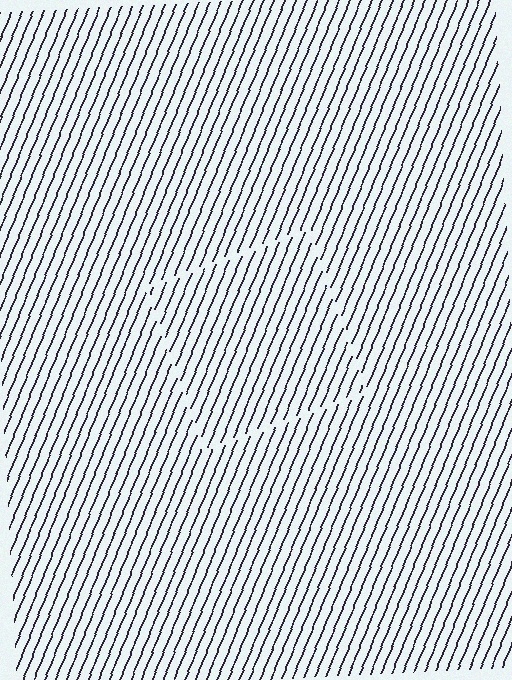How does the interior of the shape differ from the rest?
The interior of the shape contains the same grating, shifted by half a period — the contour is defined by the phase discontinuity where line-ends from the inner and outer gratings abut.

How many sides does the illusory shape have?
4 sides — the line-ends trace a square.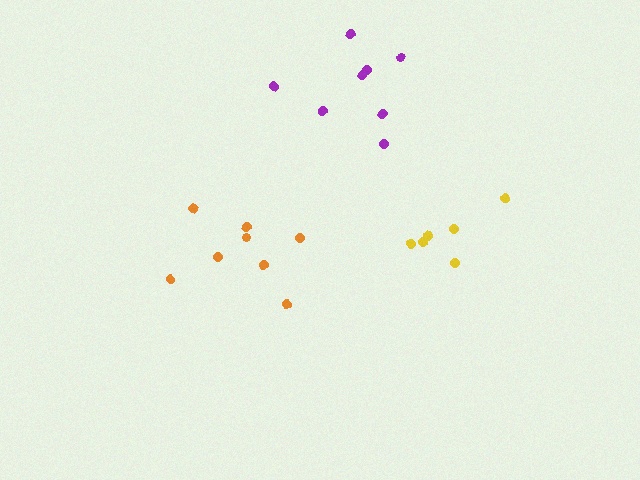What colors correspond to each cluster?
The clusters are colored: orange, yellow, purple.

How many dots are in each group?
Group 1: 8 dots, Group 2: 6 dots, Group 3: 8 dots (22 total).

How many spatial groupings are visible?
There are 3 spatial groupings.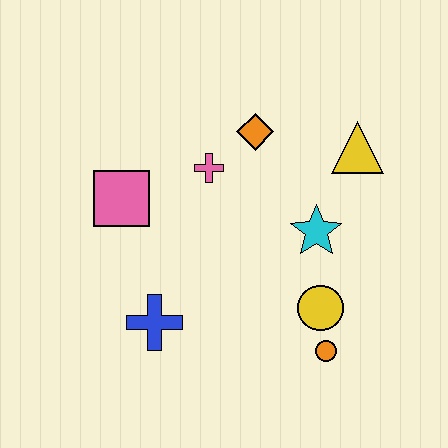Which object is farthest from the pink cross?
The orange circle is farthest from the pink cross.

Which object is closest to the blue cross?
The pink square is closest to the blue cross.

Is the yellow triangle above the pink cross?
Yes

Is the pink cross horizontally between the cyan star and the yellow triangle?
No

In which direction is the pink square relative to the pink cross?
The pink square is to the left of the pink cross.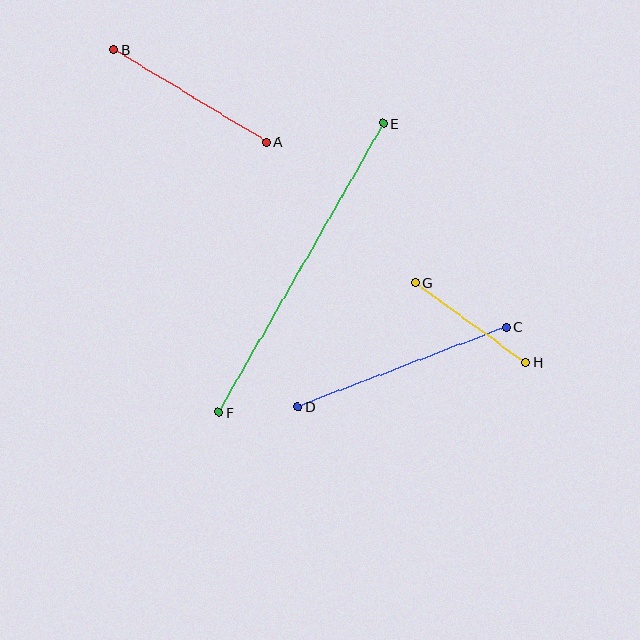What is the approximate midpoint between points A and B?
The midpoint is at approximately (190, 96) pixels.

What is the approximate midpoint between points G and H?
The midpoint is at approximately (470, 323) pixels.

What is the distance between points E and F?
The distance is approximately 332 pixels.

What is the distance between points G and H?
The distance is approximately 136 pixels.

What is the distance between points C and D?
The distance is approximately 223 pixels.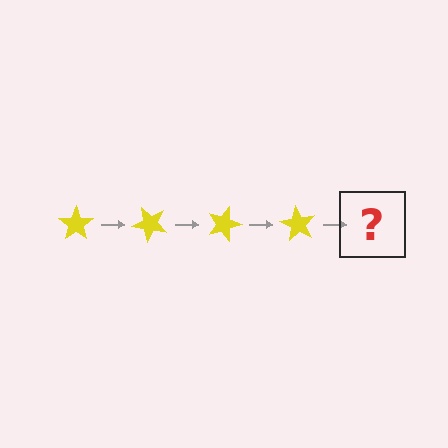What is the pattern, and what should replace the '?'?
The pattern is that the star rotates 45 degrees each step. The '?' should be a yellow star rotated 180 degrees.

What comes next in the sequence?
The next element should be a yellow star rotated 180 degrees.